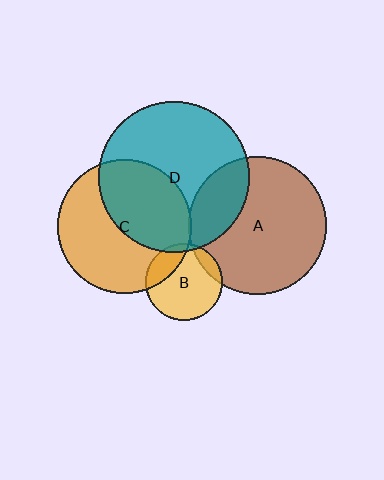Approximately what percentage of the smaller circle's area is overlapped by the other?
Approximately 45%.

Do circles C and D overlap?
Yes.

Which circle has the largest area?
Circle D (teal).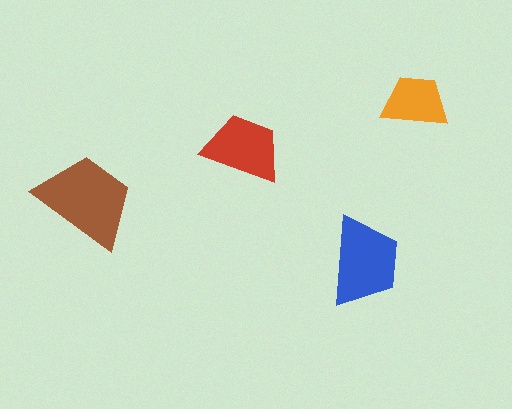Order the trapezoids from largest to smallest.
the brown one, the blue one, the red one, the orange one.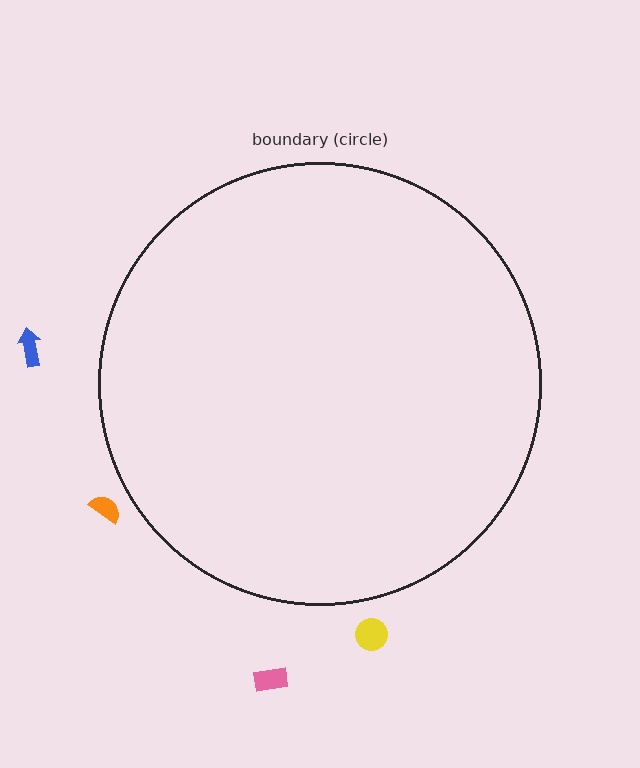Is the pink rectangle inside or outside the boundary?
Outside.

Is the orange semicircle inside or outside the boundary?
Outside.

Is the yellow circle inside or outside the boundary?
Outside.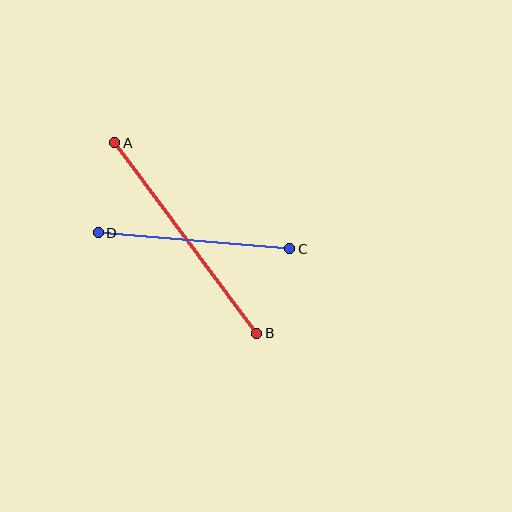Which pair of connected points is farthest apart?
Points A and B are farthest apart.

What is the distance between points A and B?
The distance is approximately 238 pixels.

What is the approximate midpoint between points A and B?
The midpoint is at approximately (186, 238) pixels.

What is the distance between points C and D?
The distance is approximately 192 pixels.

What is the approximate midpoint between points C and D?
The midpoint is at approximately (194, 241) pixels.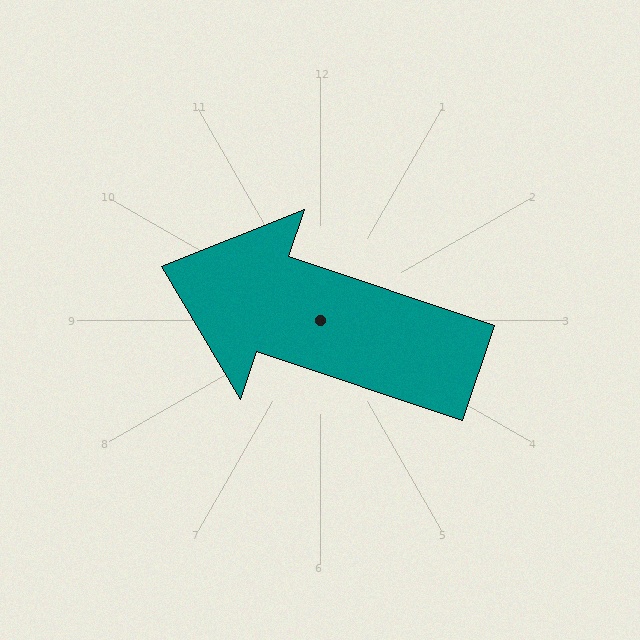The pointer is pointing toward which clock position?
Roughly 10 o'clock.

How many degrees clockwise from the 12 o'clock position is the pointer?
Approximately 289 degrees.